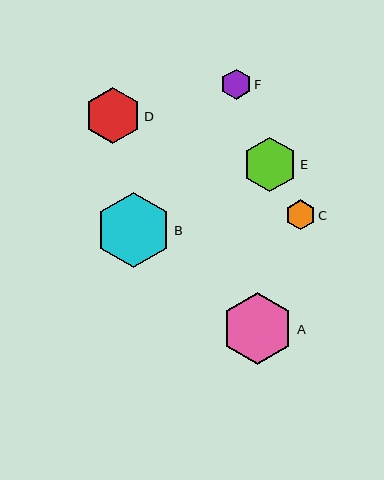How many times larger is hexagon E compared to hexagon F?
Hexagon E is approximately 1.8 times the size of hexagon F.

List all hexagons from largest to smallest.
From largest to smallest: B, A, D, E, F, C.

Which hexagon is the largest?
Hexagon B is the largest with a size of approximately 75 pixels.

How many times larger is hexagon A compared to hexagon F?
Hexagon A is approximately 2.4 times the size of hexagon F.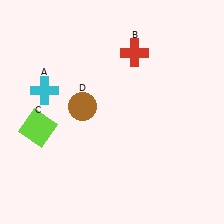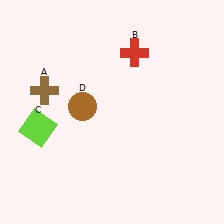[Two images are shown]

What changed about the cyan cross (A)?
In Image 1, A is cyan. In Image 2, it changed to brown.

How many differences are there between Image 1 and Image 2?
There is 1 difference between the two images.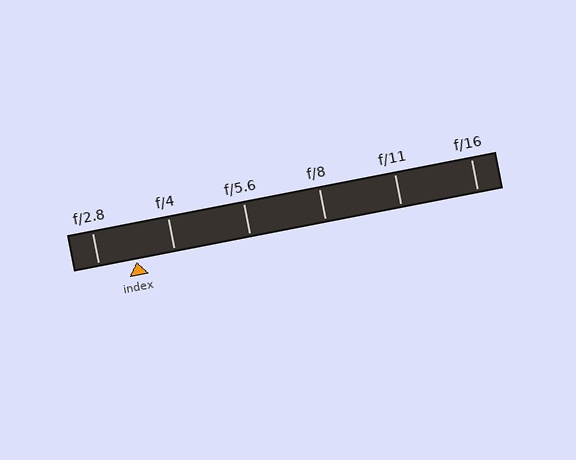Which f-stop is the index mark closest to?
The index mark is closest to f/2.8.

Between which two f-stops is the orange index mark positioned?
The index mark is between f/2.8 and f/4.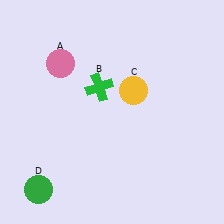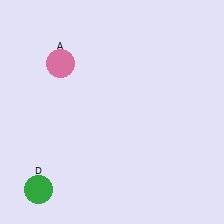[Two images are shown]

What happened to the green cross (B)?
The green cross (B) was removed in Image 2. It was in the top-left area of Image 1.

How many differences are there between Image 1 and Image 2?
There are 2 differences between the two images.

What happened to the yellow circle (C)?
The yellow circle (C) was removed in Image 2. It was in the top-right area of Image 1.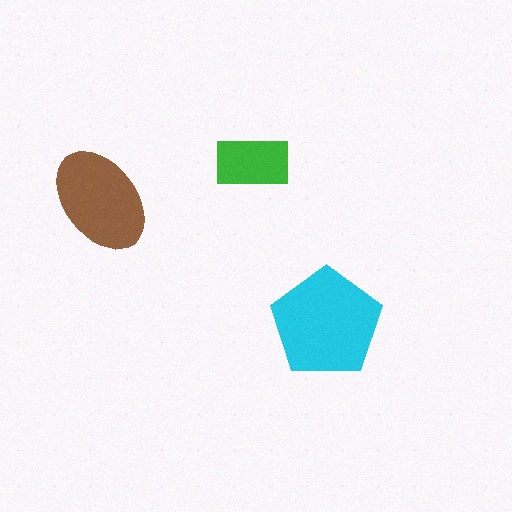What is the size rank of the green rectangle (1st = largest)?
3rd.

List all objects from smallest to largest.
The green rectangle, the brown ellipse, the cyan pentagon.